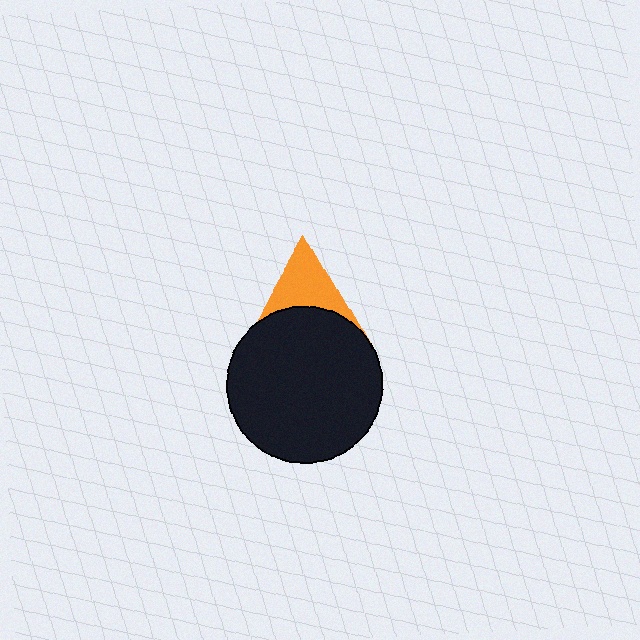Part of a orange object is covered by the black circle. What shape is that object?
It is a triangle.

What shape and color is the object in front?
The object in front is a black circle.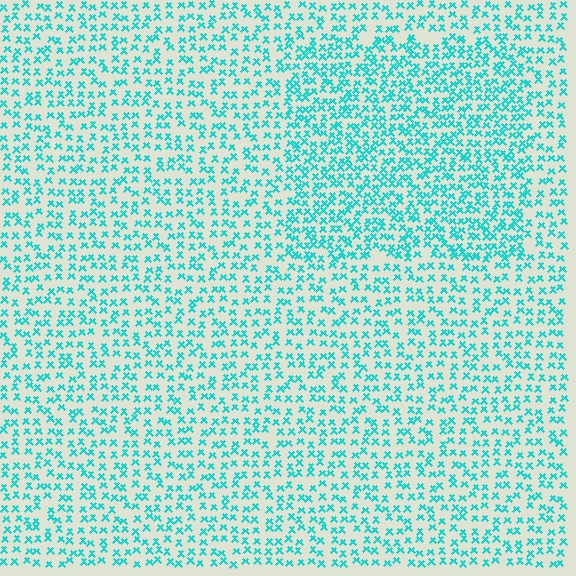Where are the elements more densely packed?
The elements are more densely packed inside the rectangle boundary.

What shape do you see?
I see a rectangle.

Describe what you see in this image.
The image contains small cyan elements arranged at two different densities. A rectangle-shaped region is visible where the elements are more densely packed than the surrounding area.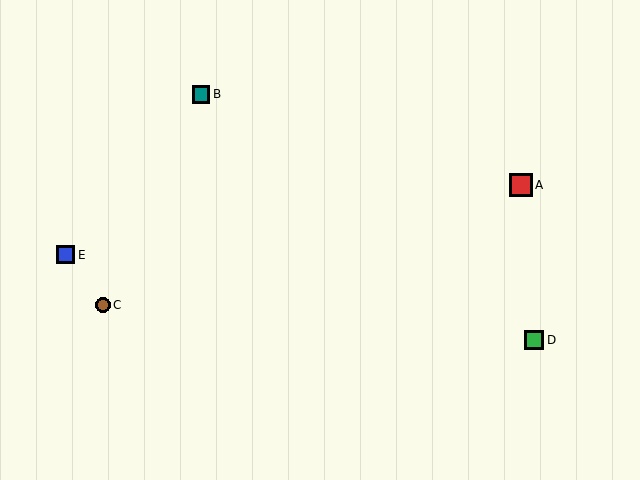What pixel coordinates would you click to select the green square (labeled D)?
Click at (534, 340) to select the green square D.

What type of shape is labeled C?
Shape C is a brown circle.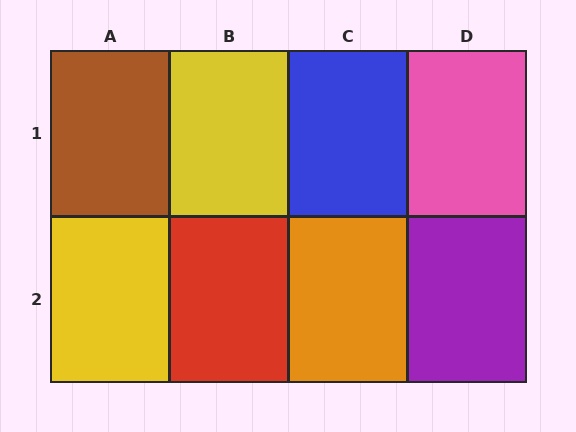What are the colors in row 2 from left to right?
Yellow, red, orange, purple.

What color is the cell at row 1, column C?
Blue.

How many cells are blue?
1 cell is blue.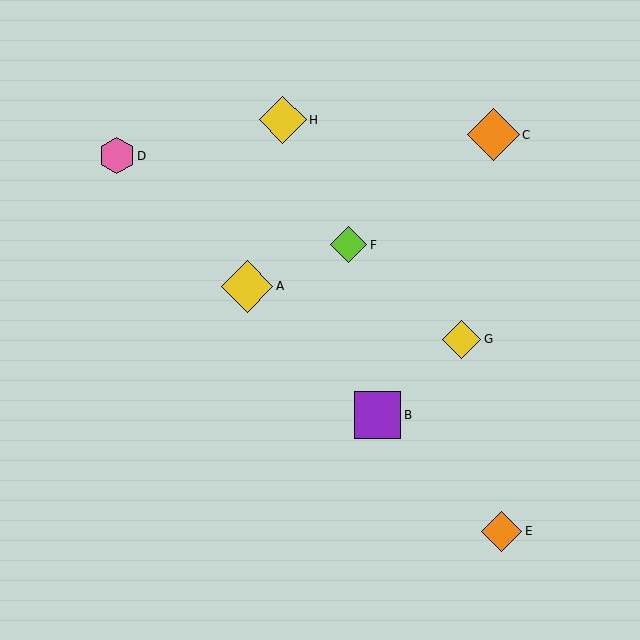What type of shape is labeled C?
Shape C is an orange diamond.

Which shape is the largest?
The orange diamond (labeled C) is the largest.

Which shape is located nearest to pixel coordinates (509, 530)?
The orange diamond (labeled E) at (502, 531) is nearest to that location.